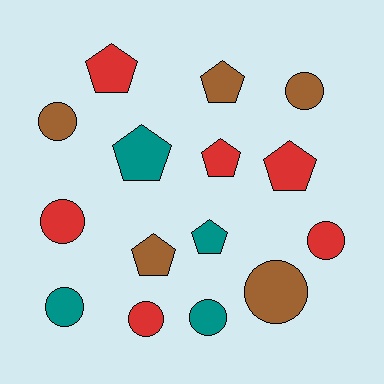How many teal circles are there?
There are 2 teal circles.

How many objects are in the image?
There are 15 objects.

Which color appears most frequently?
Red, with 6 objects.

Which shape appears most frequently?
Circle, with 8 objects.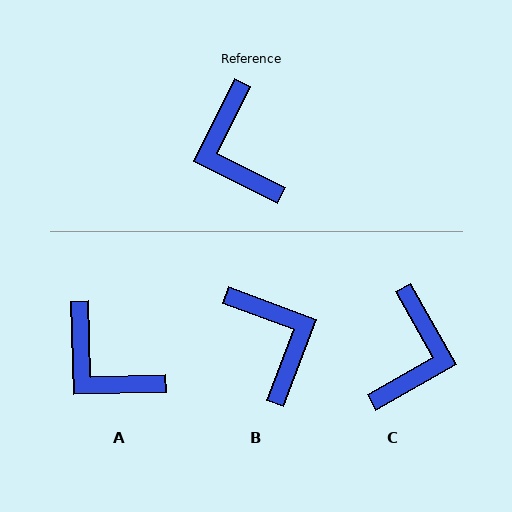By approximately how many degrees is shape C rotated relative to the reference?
Approximately 146 degrees counter-clockwise.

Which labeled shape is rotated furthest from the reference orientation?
B, about 175 degrees away.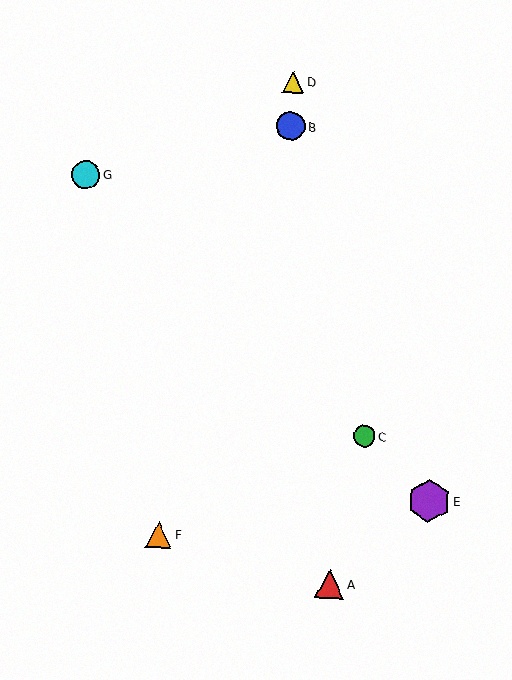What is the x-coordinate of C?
Object C is at x≈364.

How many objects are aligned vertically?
2 objects (B, D) are aligned vertically.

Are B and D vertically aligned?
Yes, both are at x≈291.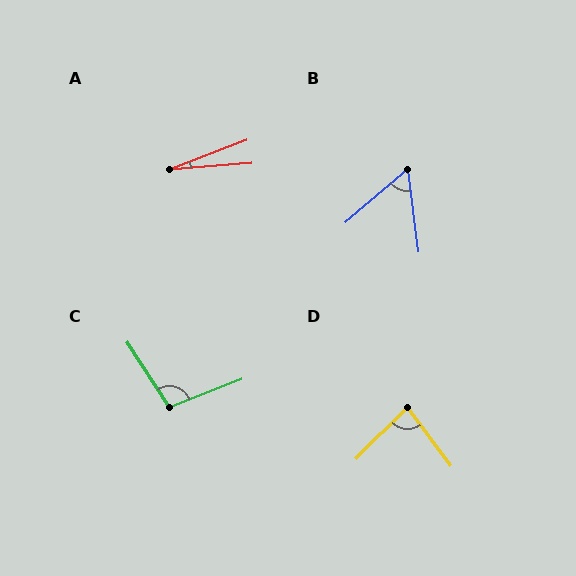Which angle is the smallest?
A, at approximately 16 degrees.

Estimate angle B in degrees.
Approximately 57 degrees.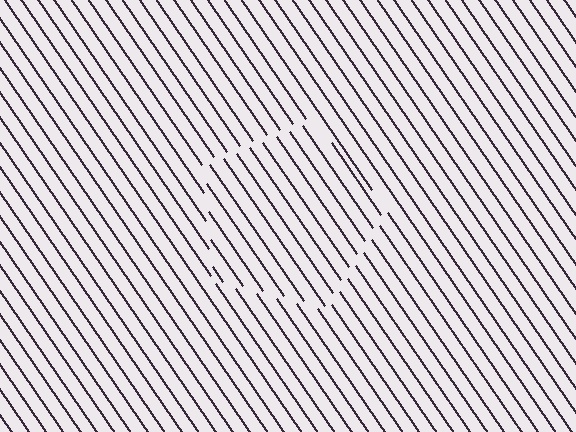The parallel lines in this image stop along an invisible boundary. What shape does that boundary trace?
An illusory pentagon. The interior of the shape contains the same grating, shifted by half a period — the contour is defined by the phase discontinuity where line-ends from the inner and outer gratings abut.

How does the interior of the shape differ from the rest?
The interior of the shape contains the same grating, shifted by half a period — the contour is defined by the phase discontinuity where line-ends from the inner and outer gratings abut.